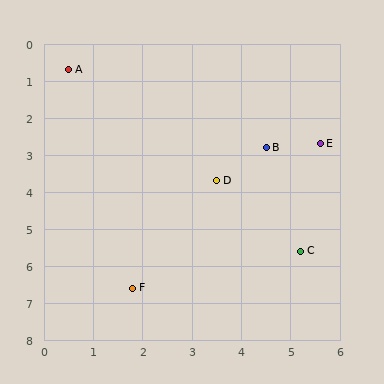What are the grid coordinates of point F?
Point F is at approximately (1.8, 6.6).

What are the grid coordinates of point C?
Point C is at approximately (5.2, 5.6).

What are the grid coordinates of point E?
Point E is at approximately (5.6, 2.7).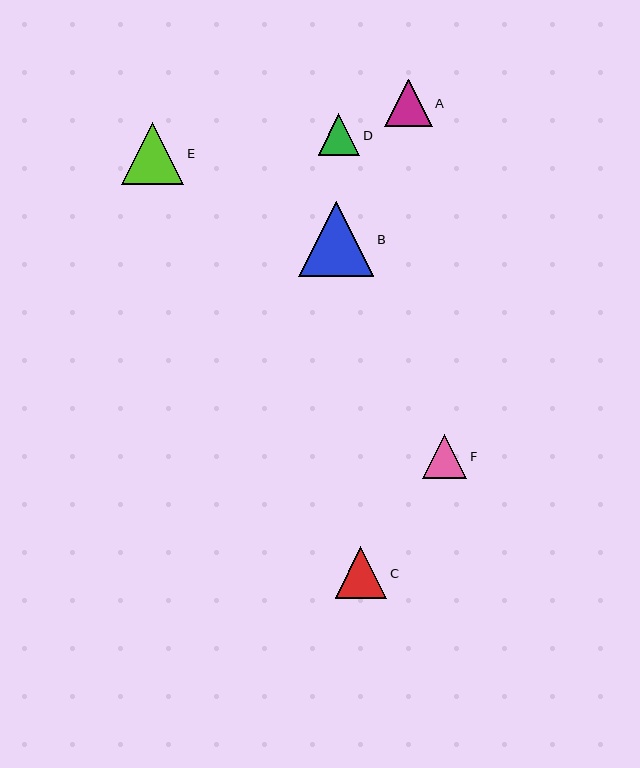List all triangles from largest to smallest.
From largest to smallest: B, E, C, A, F, D.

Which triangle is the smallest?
Triangle D is the smallest with a size of approximately 41 pixels.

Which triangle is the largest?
Triangle B is the largest with a size of approximately 75 pixels.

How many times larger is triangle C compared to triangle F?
Triangle C is approximately 1.2 times the size of triangle F.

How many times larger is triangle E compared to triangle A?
Triangle E is approximately 1.3 times the size of triangle A.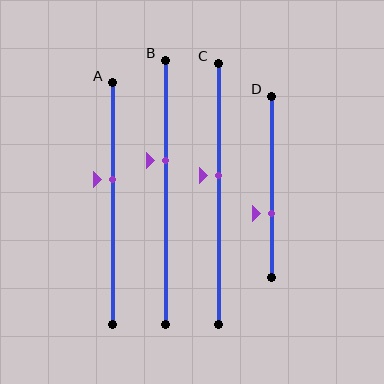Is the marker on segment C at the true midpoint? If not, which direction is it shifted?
No, the marker on segment C is shifted upward by about 7% of the segment length.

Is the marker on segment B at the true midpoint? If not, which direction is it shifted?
No, the marker on segment B is shifted upward by about 12% of the segment length.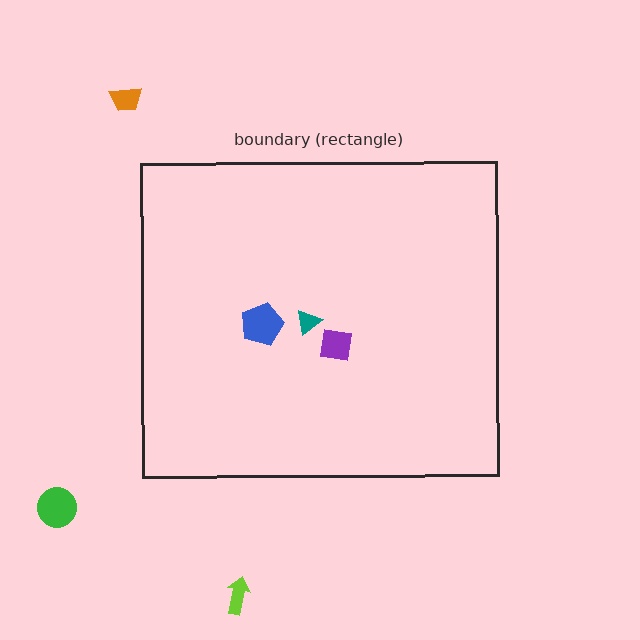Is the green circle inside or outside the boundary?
Outside.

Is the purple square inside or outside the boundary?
Inside.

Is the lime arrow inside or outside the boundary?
Outside.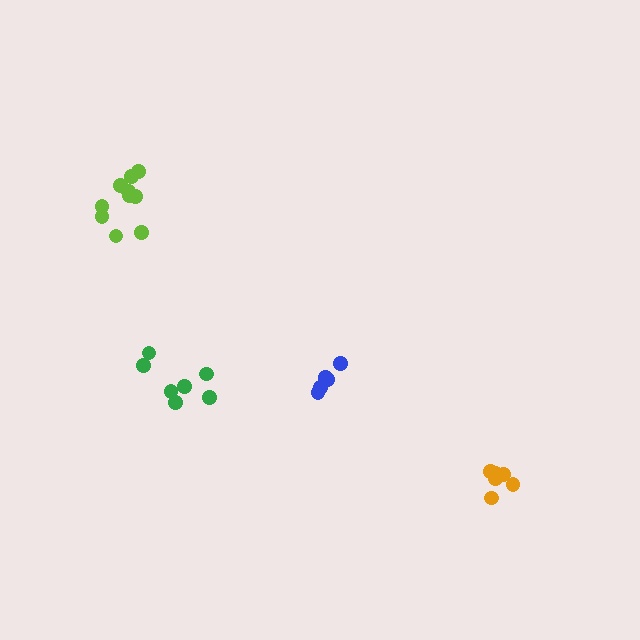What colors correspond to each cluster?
The clusters are colored: lime, orange, blue, green.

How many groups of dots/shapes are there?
There are 4 groups.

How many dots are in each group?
Group 1: 10 dots, Group 2: 6 dots, Group 3: 6 dots, Group 4: 7 dots (29 total).